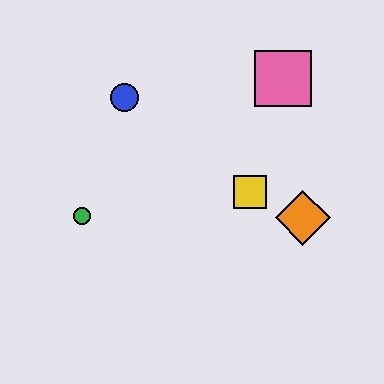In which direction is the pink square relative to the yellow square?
The pink square is above the yellow square.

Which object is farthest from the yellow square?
The green circle is farthest from the yellow square.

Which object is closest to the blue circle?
The green circle is closest to the blue circle.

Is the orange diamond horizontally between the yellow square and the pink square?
No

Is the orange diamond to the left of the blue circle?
No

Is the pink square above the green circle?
Yes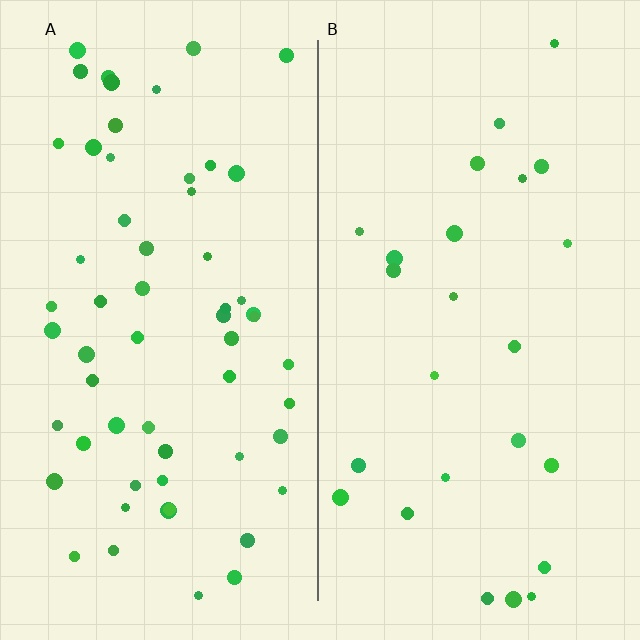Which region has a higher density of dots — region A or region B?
A (the left).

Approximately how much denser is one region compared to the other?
Approximately 2.4× — region A over region B.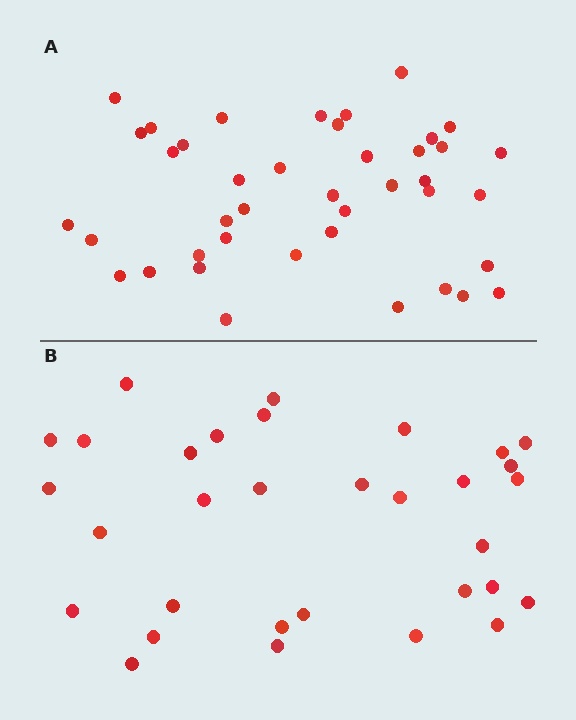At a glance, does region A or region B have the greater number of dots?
Region A (the top region) has more dots.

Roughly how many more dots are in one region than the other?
Region A has roughly 8 or so more dots than region B.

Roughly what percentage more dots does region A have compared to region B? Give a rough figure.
About 30% more.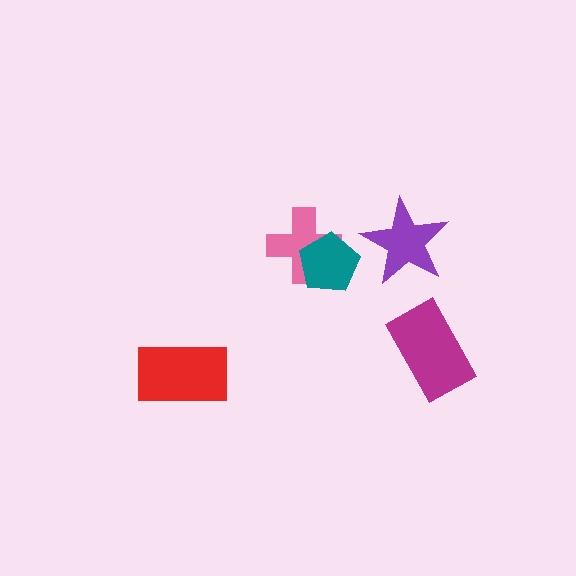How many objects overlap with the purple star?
0 objects overlap with the purple star.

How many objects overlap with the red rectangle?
0 objects overlap with the red rectangle.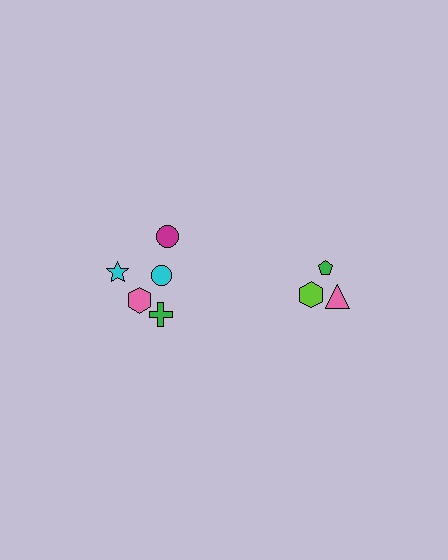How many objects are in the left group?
There are 5 objects.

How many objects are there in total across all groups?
There are 8 objects.